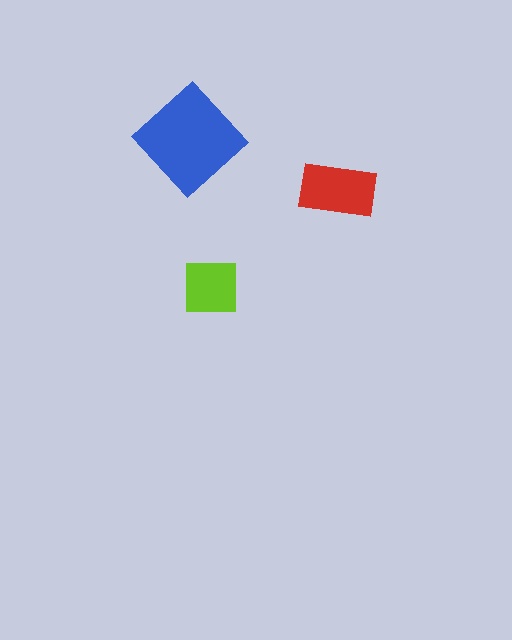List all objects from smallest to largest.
The lime square, the red rectangle, the blue diamond.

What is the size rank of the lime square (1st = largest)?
3rd.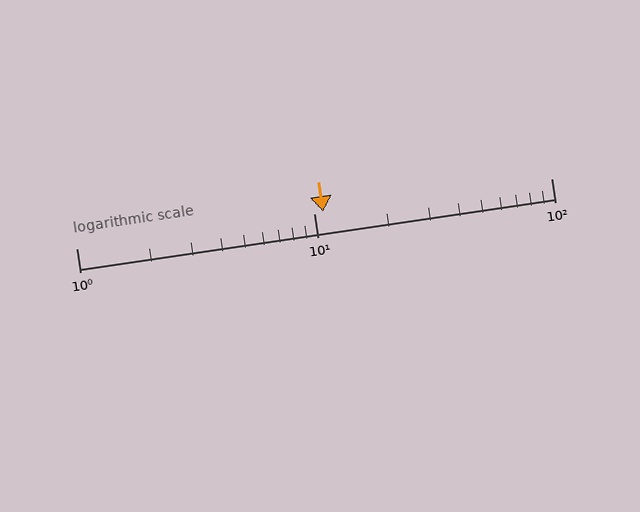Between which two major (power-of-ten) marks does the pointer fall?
The pointer is between 10 and 100.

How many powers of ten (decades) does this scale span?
The scale spans 2 decades, from 1 to 100.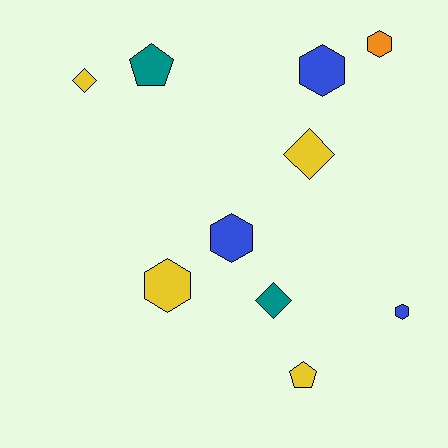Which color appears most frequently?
Yellow, with 4 objects.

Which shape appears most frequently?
Hexagon, with 5 objects.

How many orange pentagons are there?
There are no orange pentagons.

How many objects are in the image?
There are 10 objects.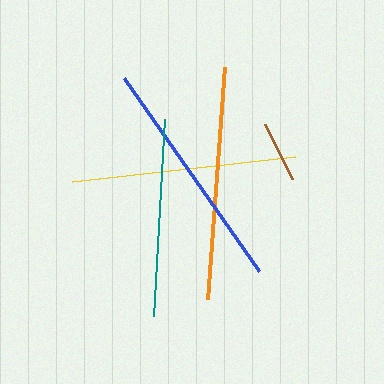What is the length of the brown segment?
The brown segment is approximately 61 pixels long.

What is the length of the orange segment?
The orange segment is approximately 232 pixels long.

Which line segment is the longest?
The blue line is the longest at approximately 237 pixels.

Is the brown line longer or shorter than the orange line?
The orange line is longer than the brown line.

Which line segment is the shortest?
The brown line is the shortest at approximately 61 pixels.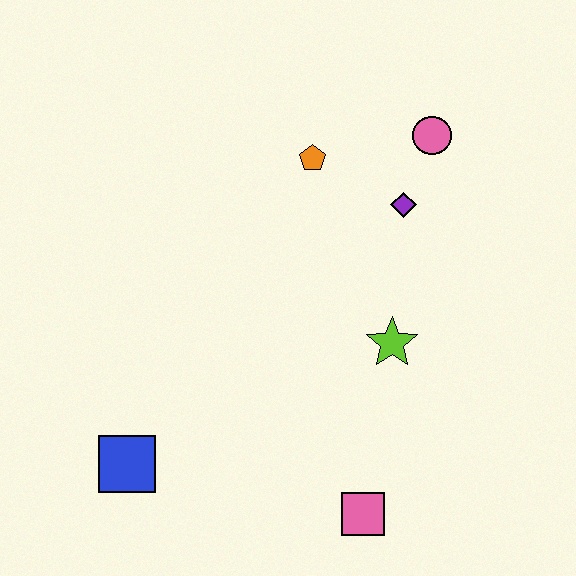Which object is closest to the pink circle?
The purple diamond is closest to the pink circle.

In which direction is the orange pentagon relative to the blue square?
The orange pentagon is above the blue square.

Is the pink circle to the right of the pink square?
Yes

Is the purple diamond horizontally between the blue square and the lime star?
No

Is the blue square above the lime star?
No